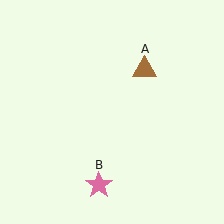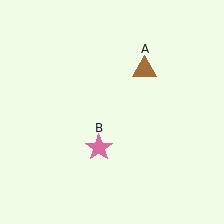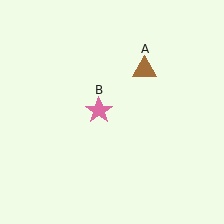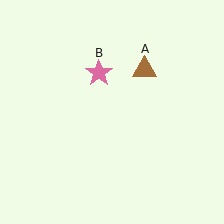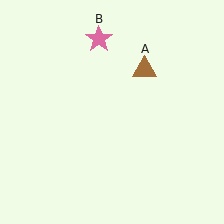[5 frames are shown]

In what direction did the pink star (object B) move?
The pink star (object B) moved up.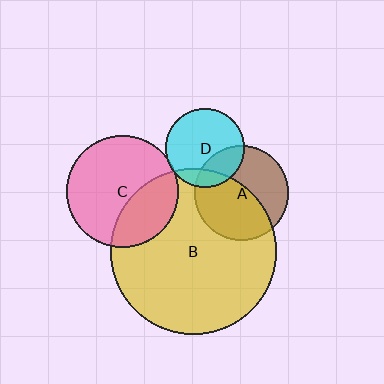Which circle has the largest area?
Circle B (yellow).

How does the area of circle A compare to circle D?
Approximately 1.4 times.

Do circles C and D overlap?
Yes.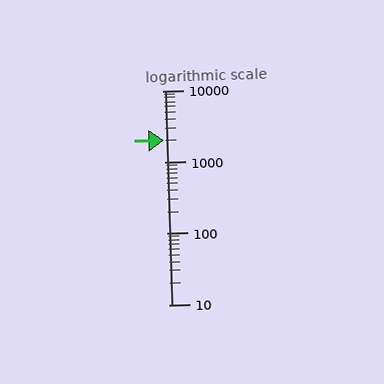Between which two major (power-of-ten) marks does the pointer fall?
The pointer is between 1000 and 10000.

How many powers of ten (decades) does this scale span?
The scale spans 3 decades, from 10 to 10000.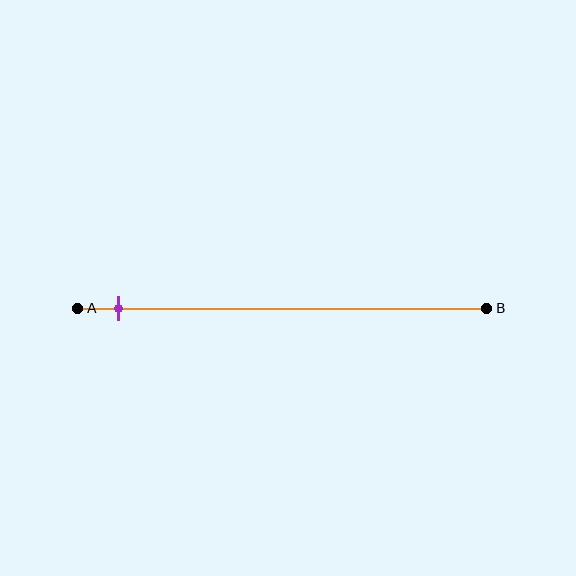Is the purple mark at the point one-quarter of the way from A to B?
No, the mark is at about 10% from A, not at the 25% one-quarter point.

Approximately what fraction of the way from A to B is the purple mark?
The purple mark is approximately 10% of the way from A to B.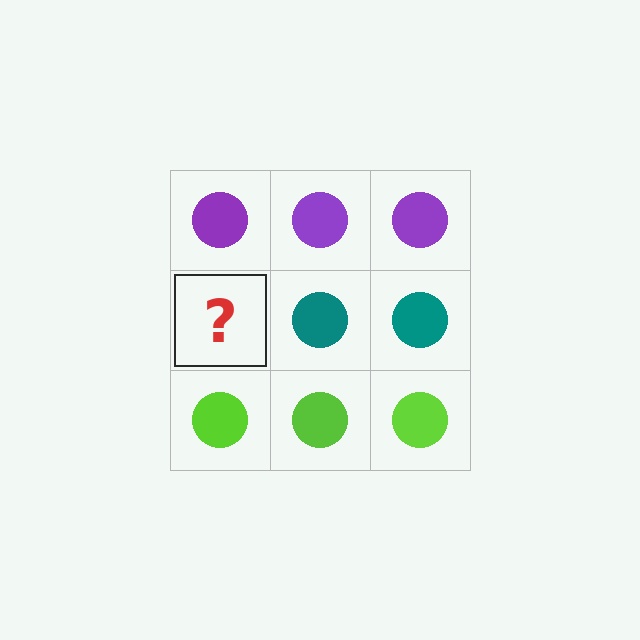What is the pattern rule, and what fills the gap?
The rule is that each row has a consistent color. The gap should be filled with a teal circle.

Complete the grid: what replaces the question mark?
The question mark should be replaced with a teal circle.